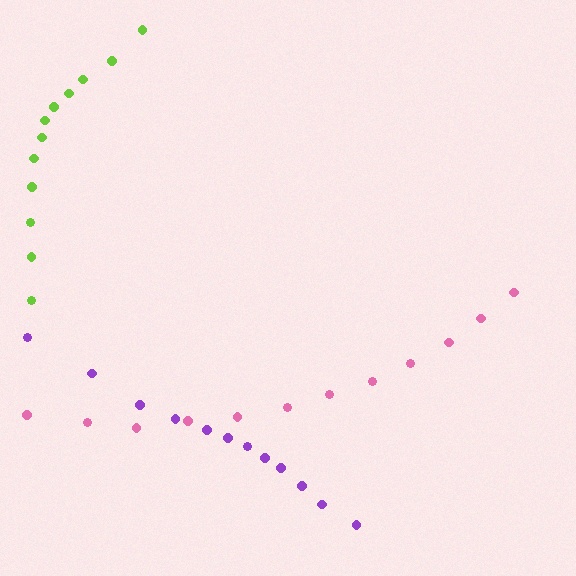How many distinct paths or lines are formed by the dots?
There are 3 distinct paths.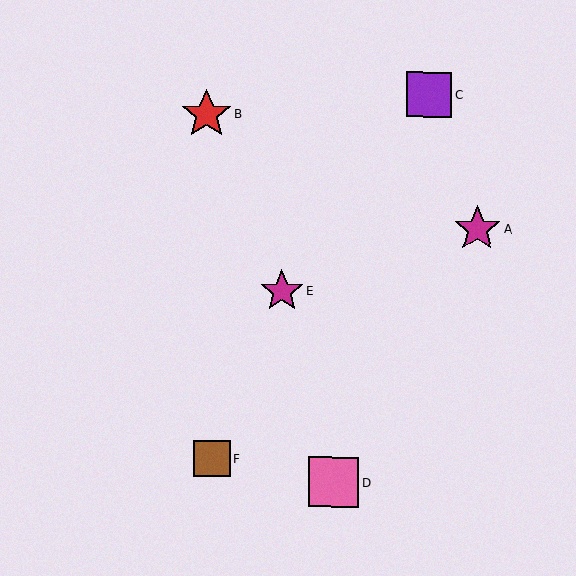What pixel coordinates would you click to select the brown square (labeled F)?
Click at (212, 459) to select the brown square F.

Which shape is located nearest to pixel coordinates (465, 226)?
The magenta star (labeled A) at (477, 229) is nearest to that location.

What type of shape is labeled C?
Shape C is a purple square.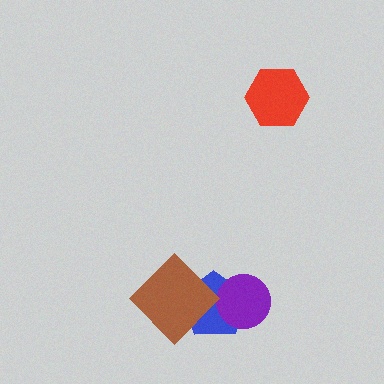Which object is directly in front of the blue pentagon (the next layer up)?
The purple circle is directly in front of the blue pentagon.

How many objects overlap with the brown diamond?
1 object overlaps with the brown diamond.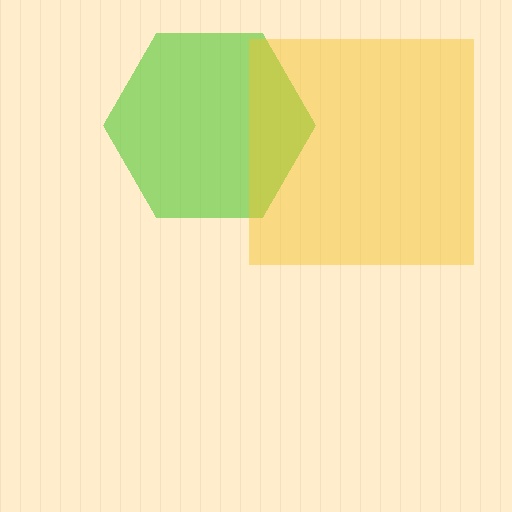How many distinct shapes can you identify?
There are 2 distinct shapes: a lime hexagon, a yellow square.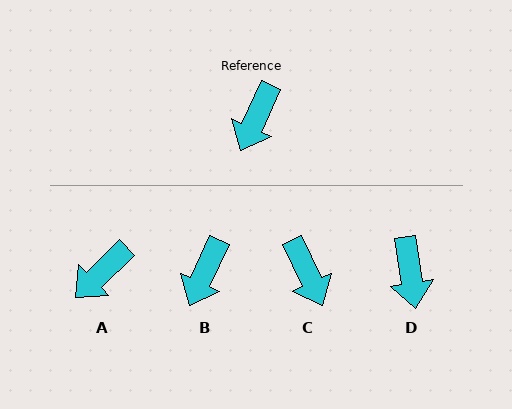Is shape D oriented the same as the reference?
No, it is off by about 33 degrees.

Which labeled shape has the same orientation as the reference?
B.